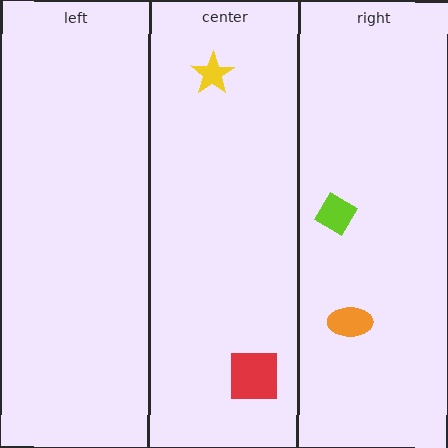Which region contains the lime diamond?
The right region.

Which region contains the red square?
The center region.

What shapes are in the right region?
The orange ellipse, the lime diamond.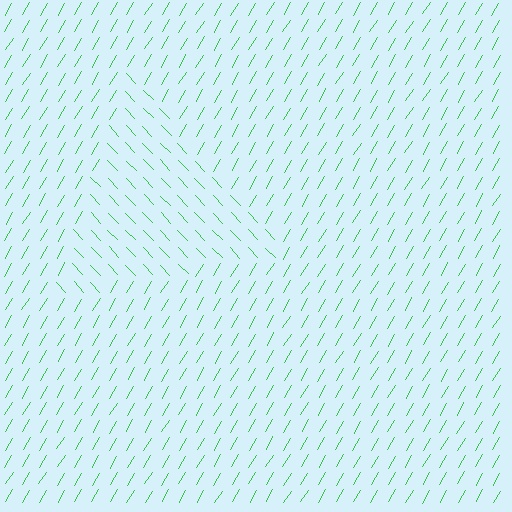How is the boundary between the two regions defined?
The boundary is defined purely by a change in line orientation (approximately 74 degrees difference). All lines are the same color and thickness.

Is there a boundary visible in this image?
Yes, there is a texture boundary formed by a change in line orientation.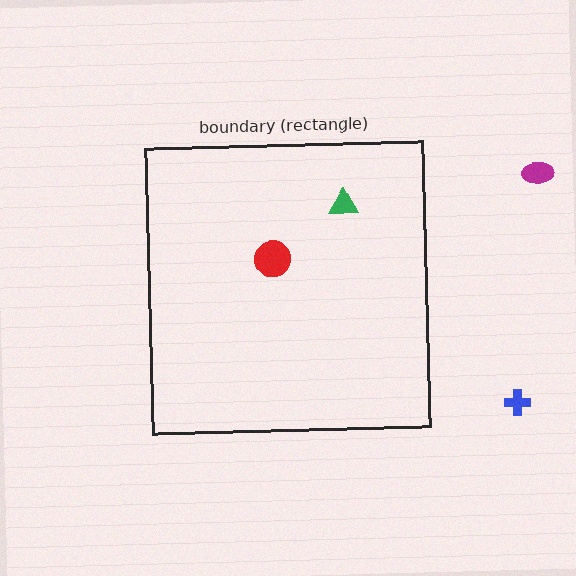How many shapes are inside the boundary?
2 inside, 2 outside.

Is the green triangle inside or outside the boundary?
Inside.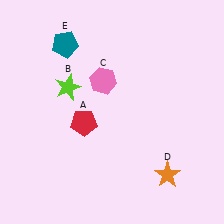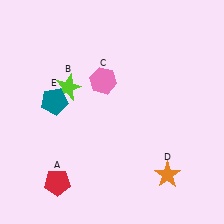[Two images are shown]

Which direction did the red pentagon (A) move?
The red pentagon (A) moved down.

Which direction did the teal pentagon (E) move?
The teal pentagon (E) moved down.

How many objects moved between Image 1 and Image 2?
2 objects moved between the two images.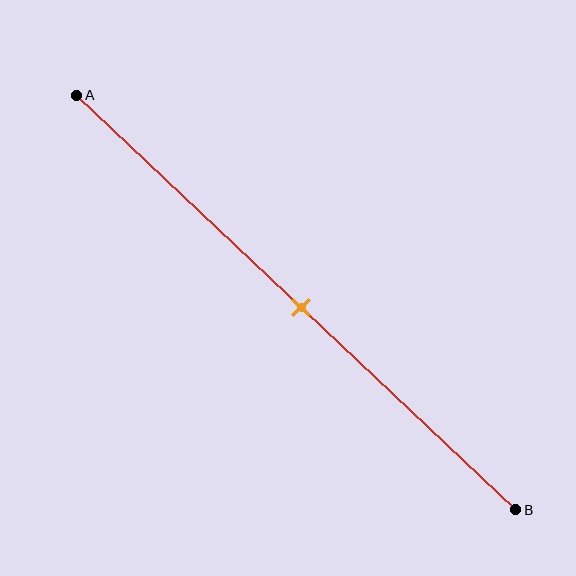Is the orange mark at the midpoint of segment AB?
Yes, the mark is approximately at the midpoint.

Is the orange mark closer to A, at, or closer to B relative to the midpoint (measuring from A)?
The orange mark is approximately at the midpoint of segment AB.